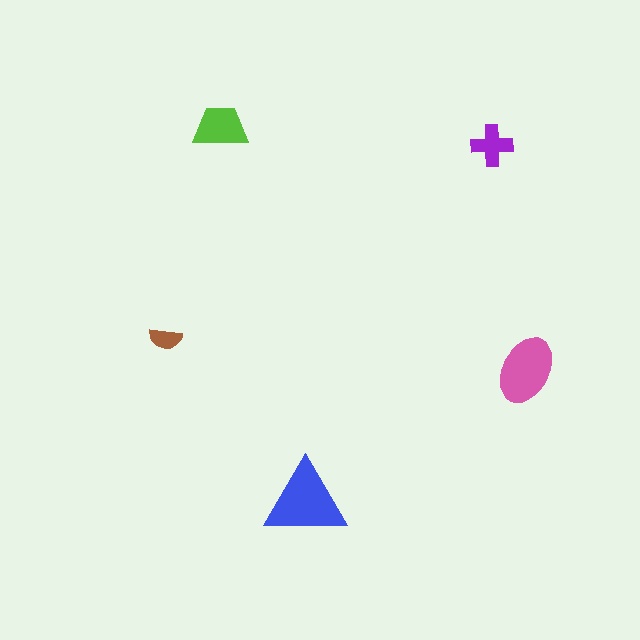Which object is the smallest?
The brown semicircle.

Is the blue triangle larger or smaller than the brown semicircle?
Larger.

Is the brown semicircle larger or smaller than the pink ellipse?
Smaller.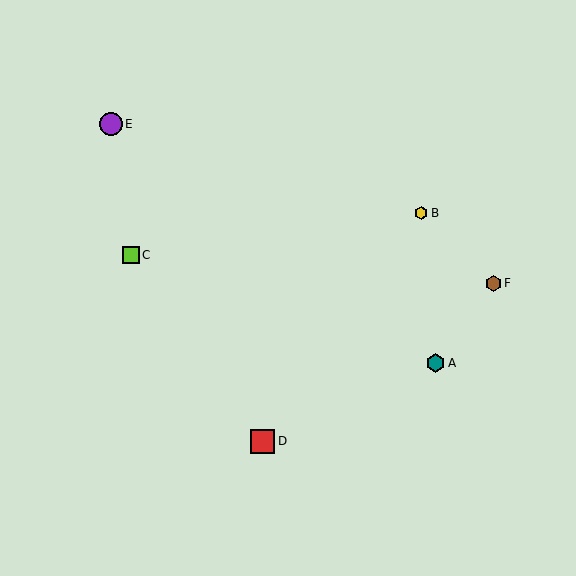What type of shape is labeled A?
Shape A is a teal hexagon.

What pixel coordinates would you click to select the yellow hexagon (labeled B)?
Click at (421, 213) to select the yellow hexagon B.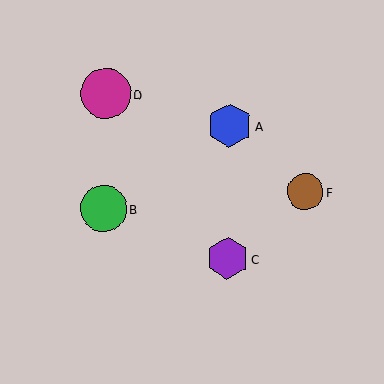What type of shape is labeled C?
Shape C is a purple hexagon.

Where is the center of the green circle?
The center of the green circle is at (103, 209).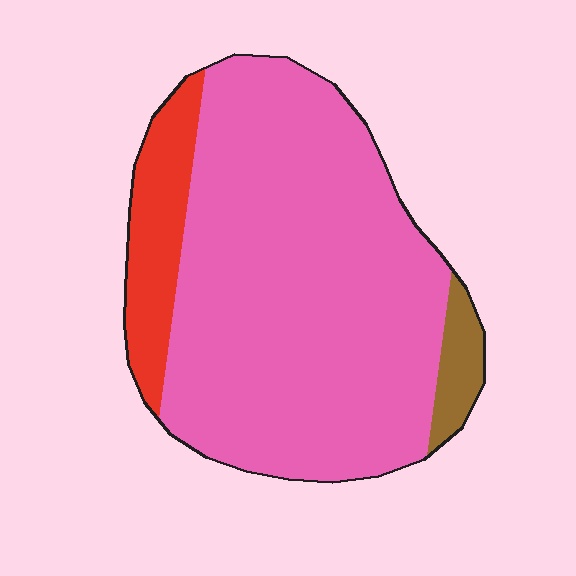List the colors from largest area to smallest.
From largest to smallest: pink, red, brown.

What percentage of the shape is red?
Red covers 13% of the shape.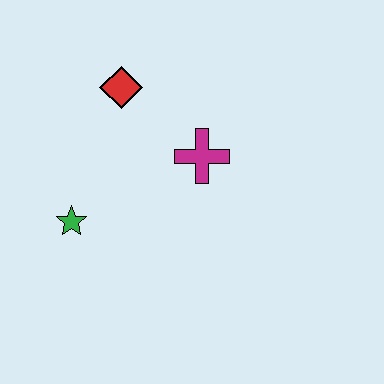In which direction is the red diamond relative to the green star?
The red diamond is above the green star.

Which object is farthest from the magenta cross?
The green star is farthest from the magenta cross.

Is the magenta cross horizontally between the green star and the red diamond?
No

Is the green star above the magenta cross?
No